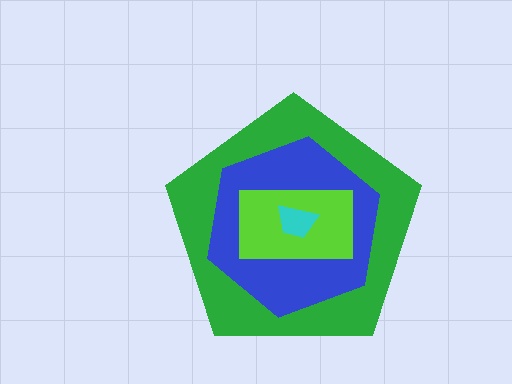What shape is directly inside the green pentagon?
The blue hexagon.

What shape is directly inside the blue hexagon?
The lime rectangle.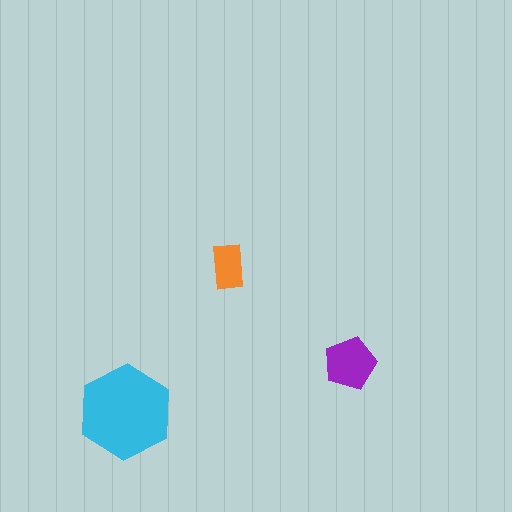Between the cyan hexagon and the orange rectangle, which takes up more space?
The cyan hexagon.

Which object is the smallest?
The orange rectangle.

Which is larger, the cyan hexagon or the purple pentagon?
The cyan hexagon.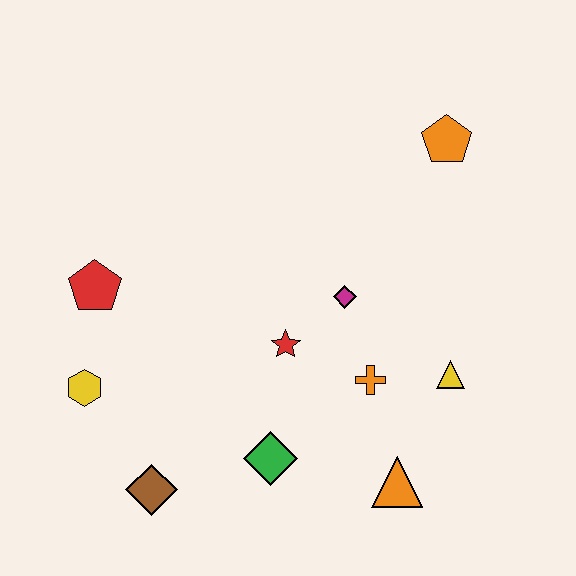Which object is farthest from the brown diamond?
The orange pentagon is farthest from the brown diamond.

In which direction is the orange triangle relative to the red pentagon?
The orange triangle is to the right of the red pentagon.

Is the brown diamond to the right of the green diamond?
No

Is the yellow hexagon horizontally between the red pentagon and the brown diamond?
No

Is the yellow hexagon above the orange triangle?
Yes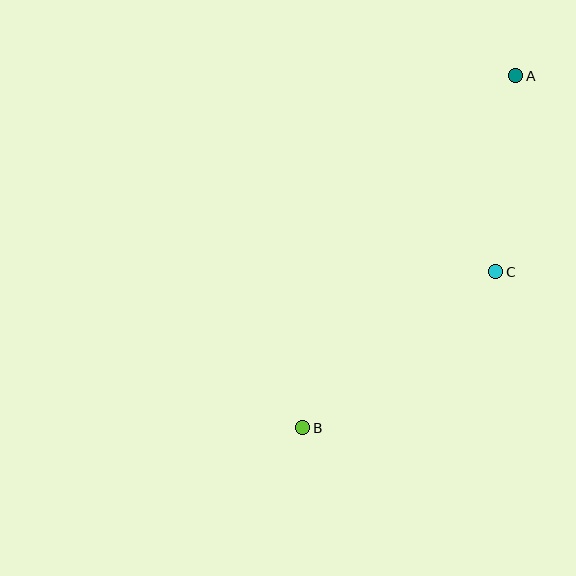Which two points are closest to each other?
Points A and C are closest to each other.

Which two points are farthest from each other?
Points A and B are farthest from each other.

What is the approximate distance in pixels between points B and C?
The distance between B and C is approximately 248 pixels.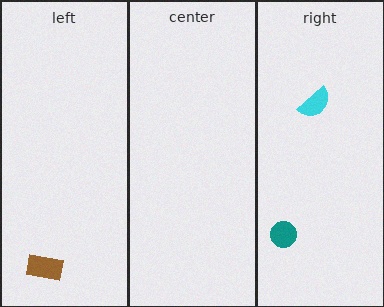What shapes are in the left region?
The brown rectangle.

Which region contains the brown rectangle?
The left region.